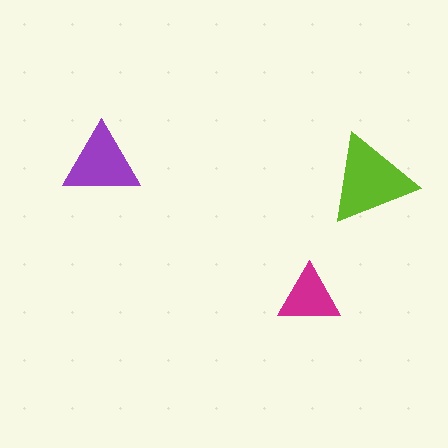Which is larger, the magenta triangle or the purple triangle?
The purple one.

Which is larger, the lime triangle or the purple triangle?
The lime one.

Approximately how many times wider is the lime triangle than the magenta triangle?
About 1.5 times wider.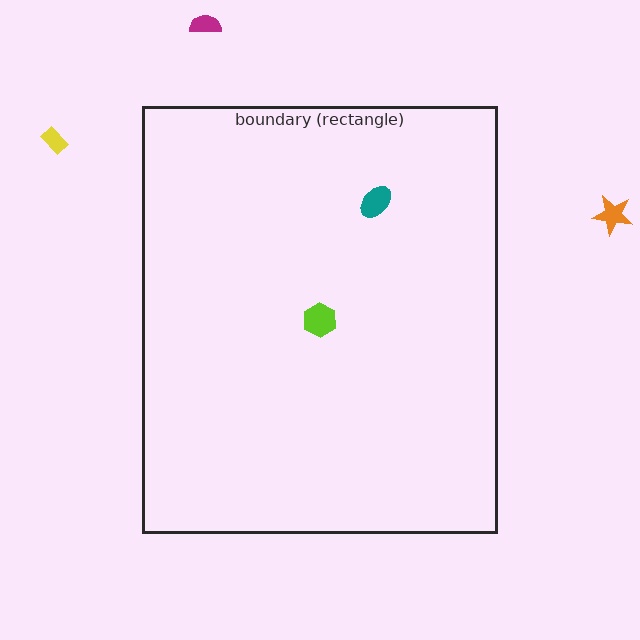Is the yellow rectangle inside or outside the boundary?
Outside.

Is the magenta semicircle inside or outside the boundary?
Outside.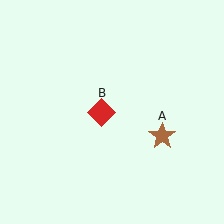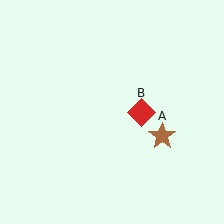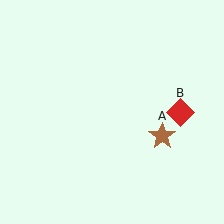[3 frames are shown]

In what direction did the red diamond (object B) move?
The red diamond (object B) moved right.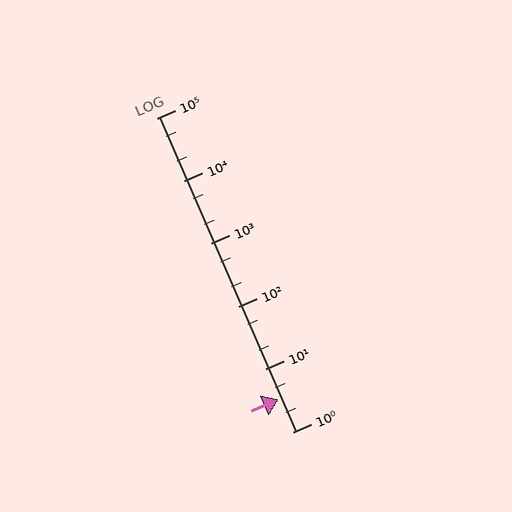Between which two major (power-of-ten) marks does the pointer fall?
The pointer is between 1 and 10.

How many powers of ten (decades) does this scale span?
The scale spans 5 decades, from 1 to 100000.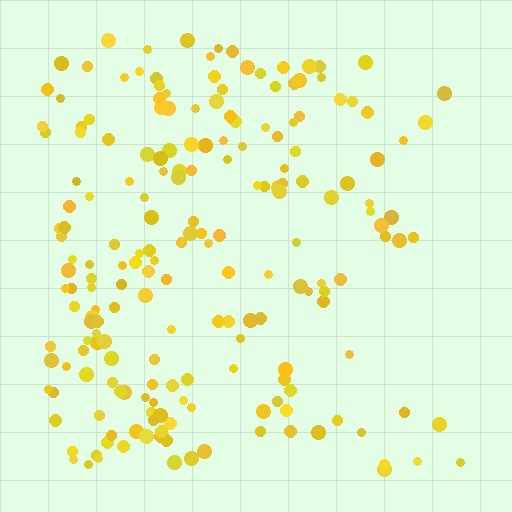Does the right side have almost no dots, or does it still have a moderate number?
Still a moderate number, just noticeably fewer than the left.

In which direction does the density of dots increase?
From right to left, with the left side densest.